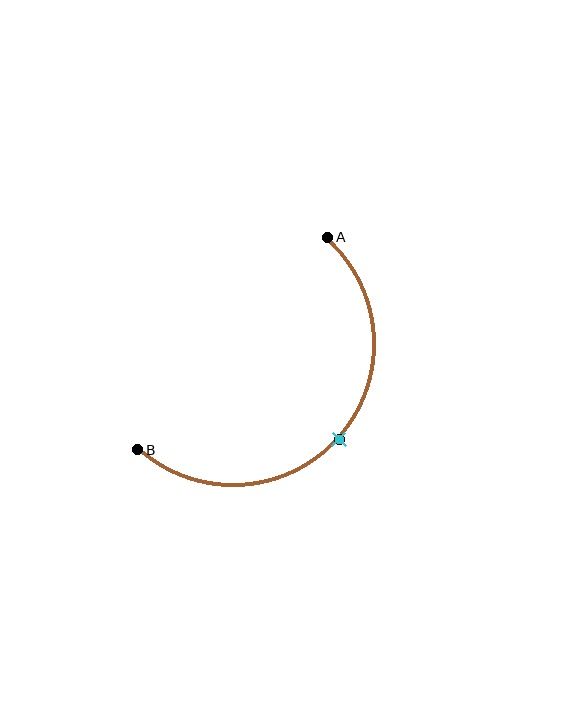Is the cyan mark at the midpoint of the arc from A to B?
Yes. The cyan mark lies on the arc at equal arc-length from both A and B — it is the arc midpoint.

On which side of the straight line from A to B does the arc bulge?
The arc bulges below and to the right of the straight line connecting A and B.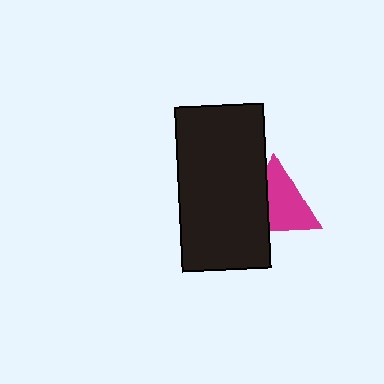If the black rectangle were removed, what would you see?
You would see the complete magenta triangle.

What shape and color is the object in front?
The object in front is a black rectangle.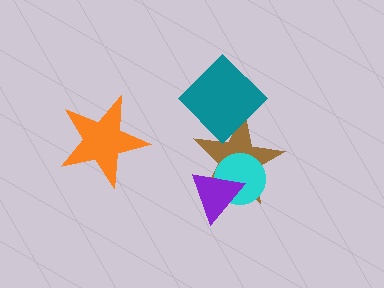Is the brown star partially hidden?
Yes, it is partially covered by another shape.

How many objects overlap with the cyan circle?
2 objects overlap with the cyan circle.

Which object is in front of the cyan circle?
The purple triangle is in front of the cyan circle.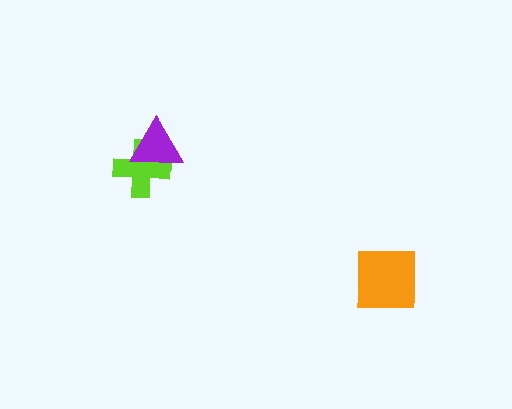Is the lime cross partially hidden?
Yes, it is partially covered by another shape.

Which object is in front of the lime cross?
The purple triangle is in front of the lime cross.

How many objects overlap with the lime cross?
1 object overlaps with the lime cross.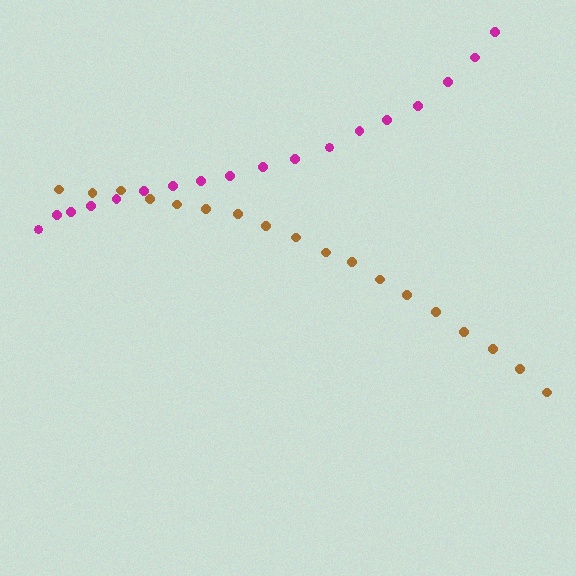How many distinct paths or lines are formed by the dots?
There are 2 distinct paths.